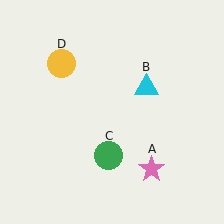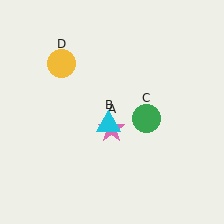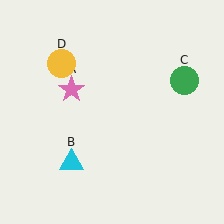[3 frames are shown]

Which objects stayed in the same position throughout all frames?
Yellow circle (object D) remained stationary.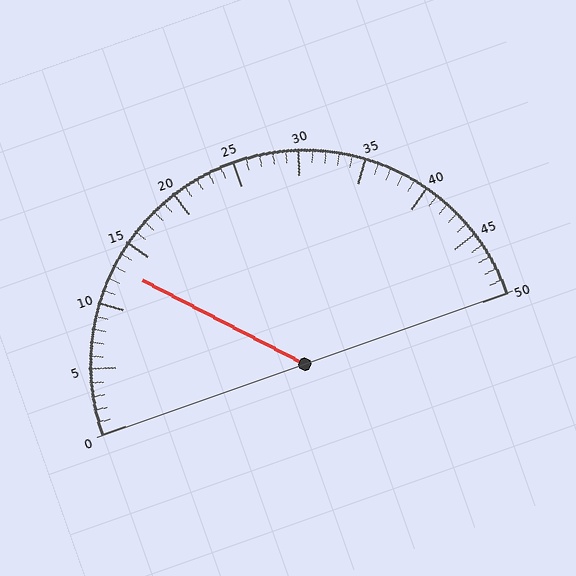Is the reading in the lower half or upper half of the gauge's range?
The reading is in the lower half of the range (0 to 50).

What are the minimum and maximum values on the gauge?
The gauge ranges from 0 to 50.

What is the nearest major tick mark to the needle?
The nearest major tick mark is 15.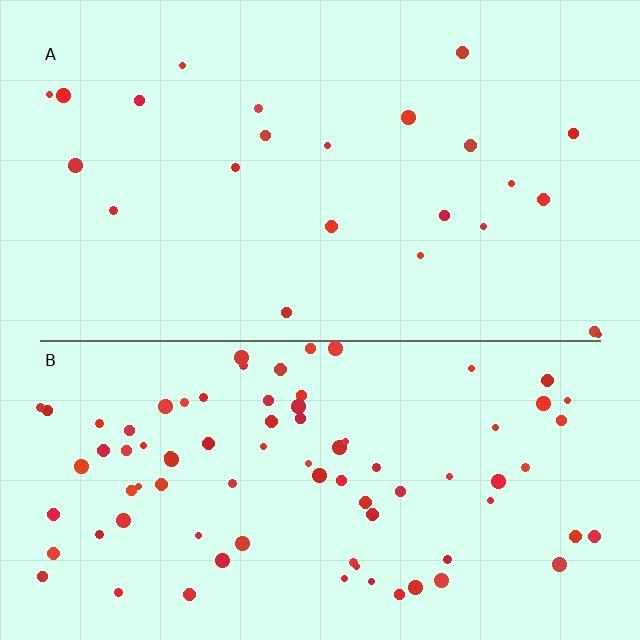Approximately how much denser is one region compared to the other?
Approximately 3.5× — region B over region A.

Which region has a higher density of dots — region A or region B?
B (the bottom).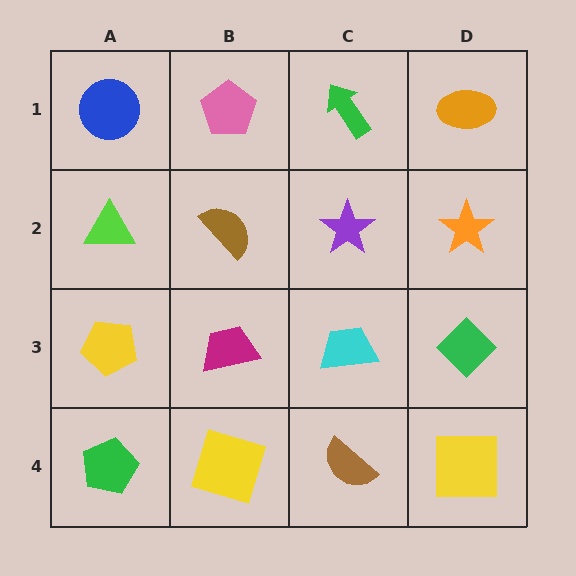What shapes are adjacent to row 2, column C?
A green arrow (row 1, column C), a cyan trapezoid (row 3, column C), a brown semicircle (row 2, column B), an orange star (row 2, column D).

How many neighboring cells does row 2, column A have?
3.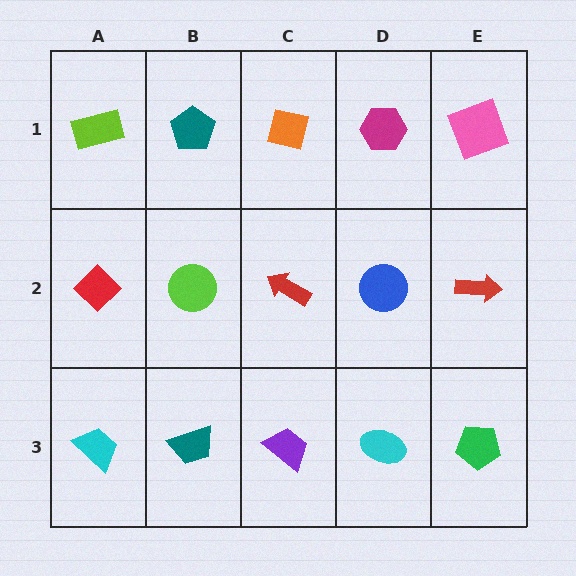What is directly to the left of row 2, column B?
A red diamond.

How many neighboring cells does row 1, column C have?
3.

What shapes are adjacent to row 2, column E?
A pink square (row 1, column E), a green pentagon (row 3, column E), a blue circle (row 2, column D).